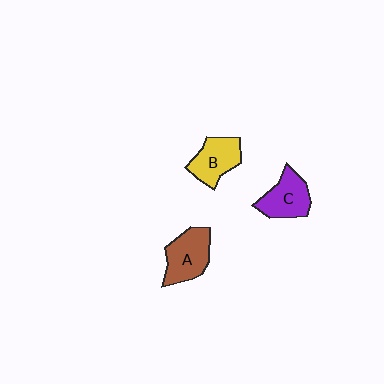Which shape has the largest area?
Shape A (brown).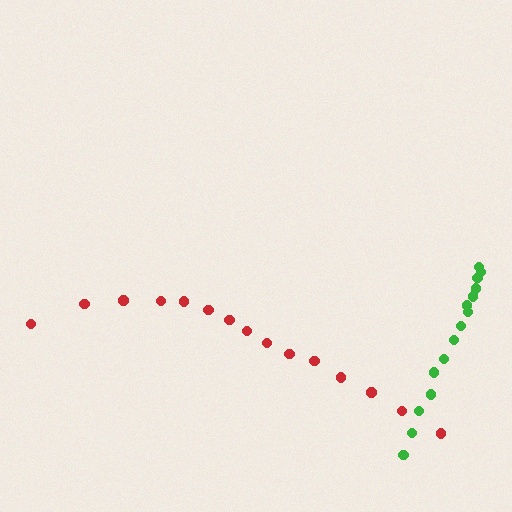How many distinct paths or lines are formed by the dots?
There are 2 distinct paths.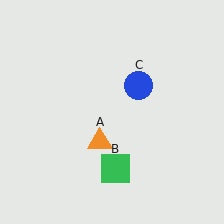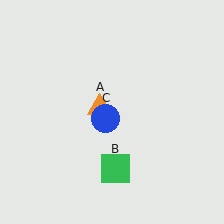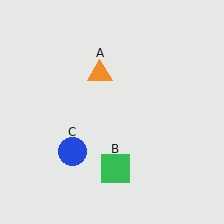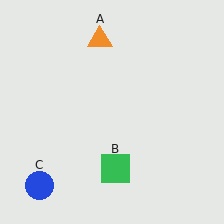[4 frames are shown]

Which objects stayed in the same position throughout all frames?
Green square (object B) remained stationary.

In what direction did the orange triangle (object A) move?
The orange triangle (object A) moved up.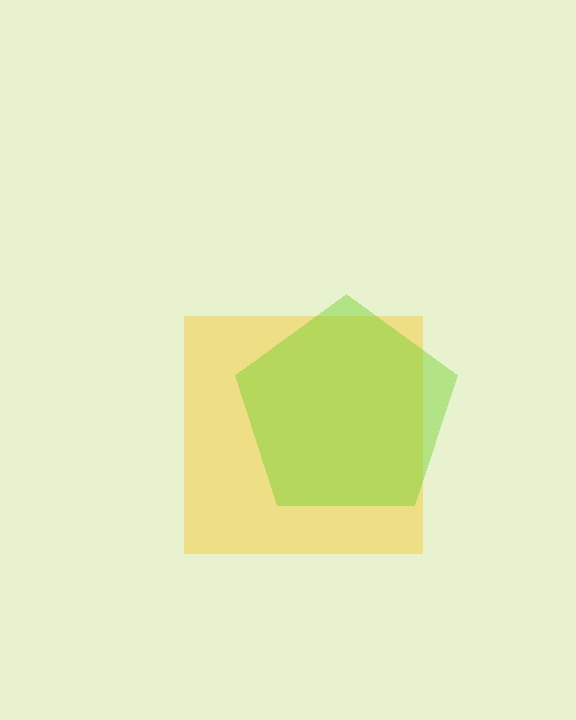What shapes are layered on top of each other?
The layered shapes are: a yellow square, a lime pentagon.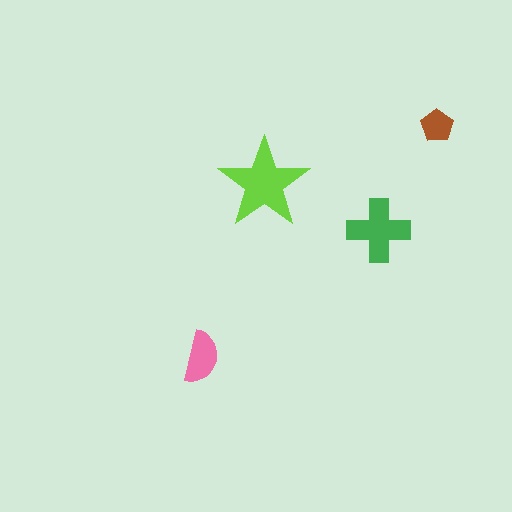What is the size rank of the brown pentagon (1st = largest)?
4th.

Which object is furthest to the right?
The brown pentagon is rightmost.